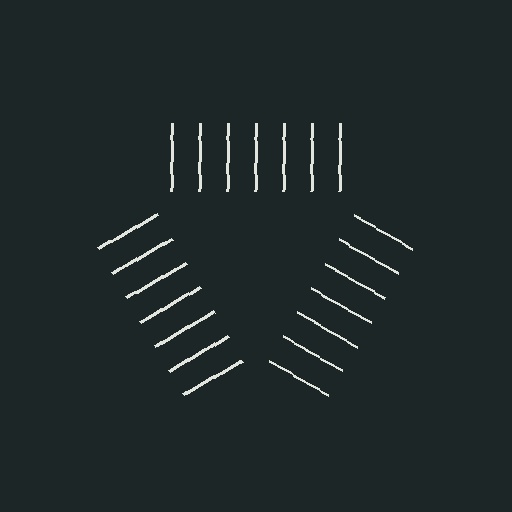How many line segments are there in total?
21 — 7 along each of the 3 edges.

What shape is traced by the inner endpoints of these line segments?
An illusory triangle — the line segments terminate on its edges but no continuous stroke is drawn.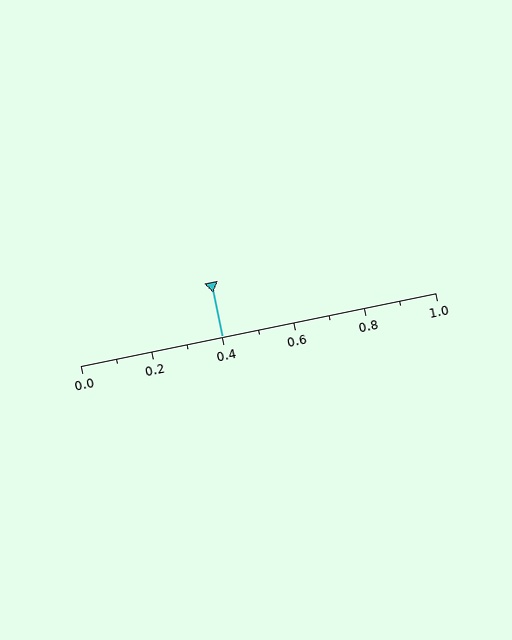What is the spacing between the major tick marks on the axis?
The major ticks are spaced 0.2 apart.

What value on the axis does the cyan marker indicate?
The marker indicates approximately 0.4.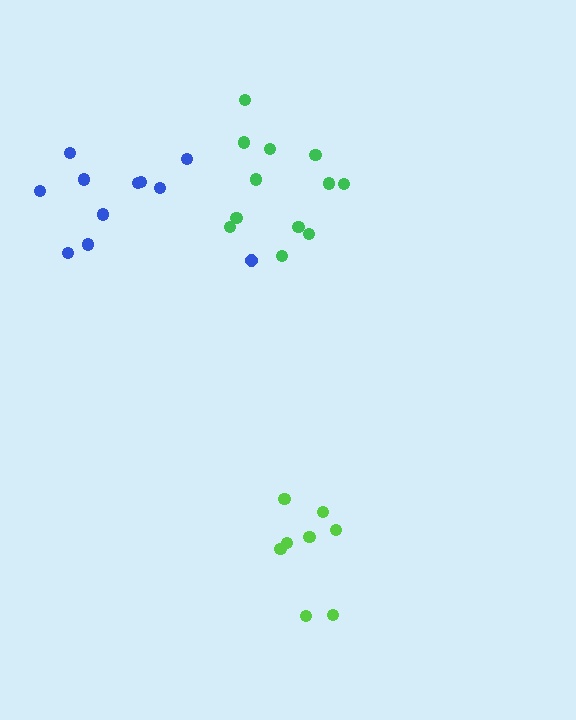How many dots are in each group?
Group 1: 11 dots, Group 2: 8 dots, Group 3: 12 dots (31 total).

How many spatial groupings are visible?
There are 3 spatial groupings.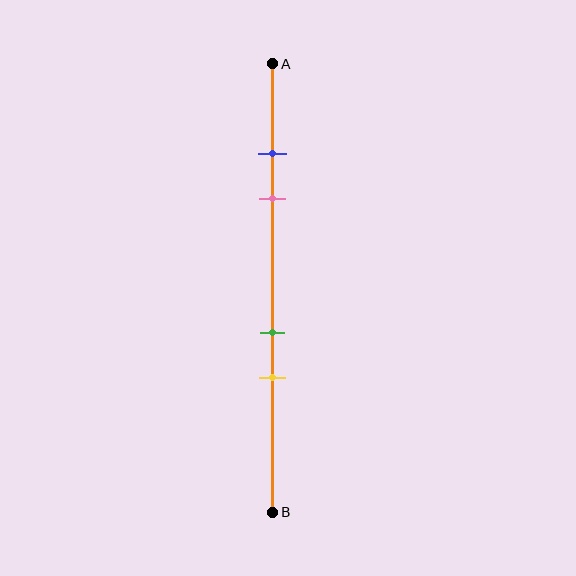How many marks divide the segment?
There are 4 marks dividing the segment.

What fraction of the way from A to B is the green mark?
The green mark is approximately 60% (0.6) of the way from A to B.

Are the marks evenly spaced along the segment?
No, the marks are not evenly spaced.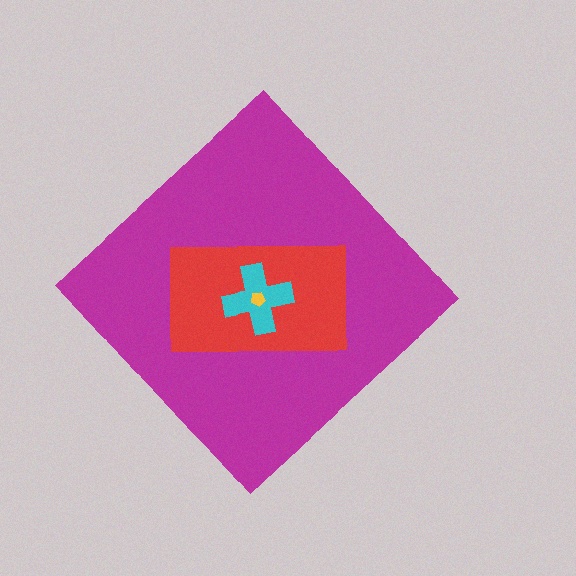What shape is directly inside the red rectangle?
The cyan cross.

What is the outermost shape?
The magenta diamond.